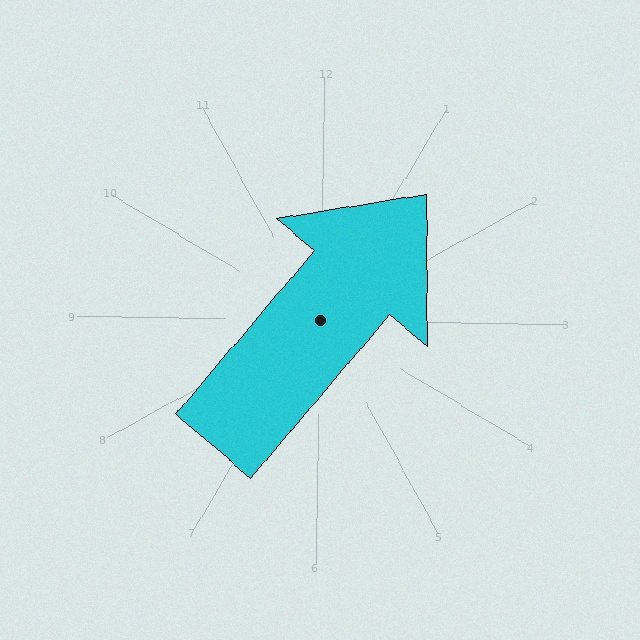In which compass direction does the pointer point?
Northeast.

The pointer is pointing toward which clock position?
Roughly 1 o'clock.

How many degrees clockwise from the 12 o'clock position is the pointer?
Approximately 39 degrees.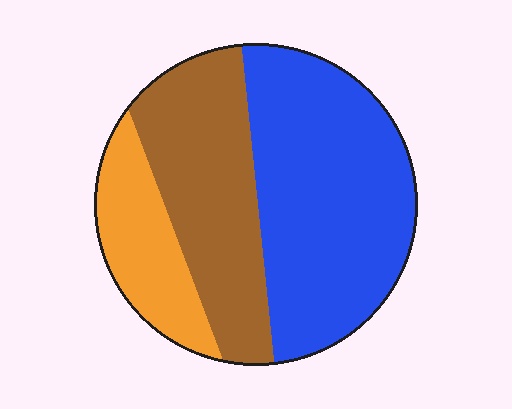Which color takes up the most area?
Blue, at roughly 50%.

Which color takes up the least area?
Orange, at roughly 20%.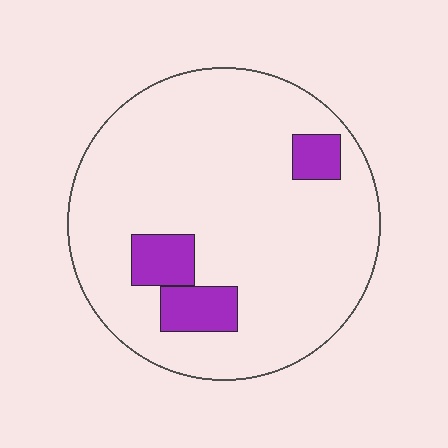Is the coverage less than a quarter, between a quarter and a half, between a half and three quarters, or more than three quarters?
Less than a quarter.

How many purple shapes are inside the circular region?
3.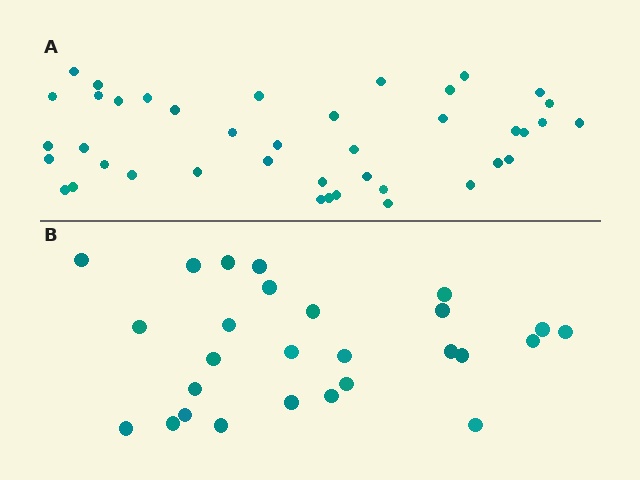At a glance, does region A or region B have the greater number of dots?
Region A (the top region) has more dots.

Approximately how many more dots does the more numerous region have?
Region A has approximately 15 more dots than region B.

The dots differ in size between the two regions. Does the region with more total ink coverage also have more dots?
No. Region B has more total ink coverage because its dots are larger, but region A actually contains more individual dots. Total area can be misleading — the number of items is what matters here.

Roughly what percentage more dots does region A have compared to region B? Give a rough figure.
About 50% more.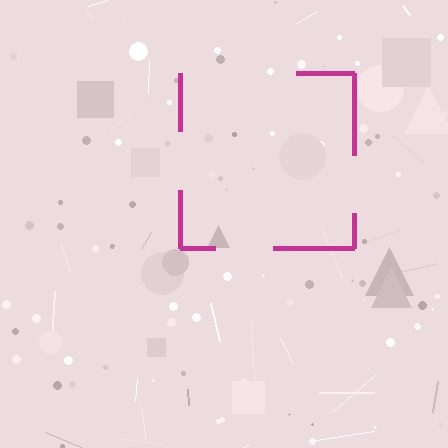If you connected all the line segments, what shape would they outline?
They would outline a square.